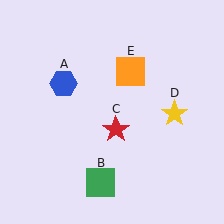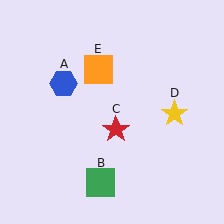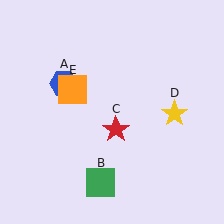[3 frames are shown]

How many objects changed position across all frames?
1 object changed position: orange square (object E).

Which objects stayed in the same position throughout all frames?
Blue hexagon (object A) and green square (object B) and red star (object C) and yellow star (object D) remained stationary.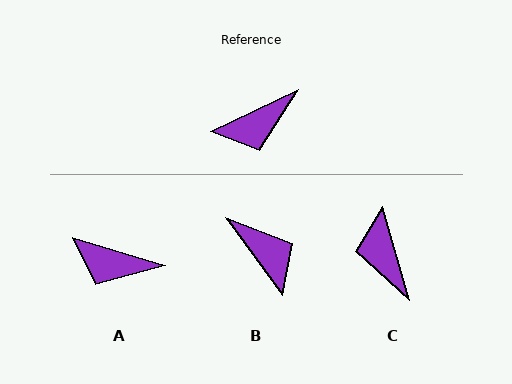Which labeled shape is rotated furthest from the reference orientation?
B, about 100 degrees away.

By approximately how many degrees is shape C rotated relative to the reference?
Approximately 100 degrees clockwise.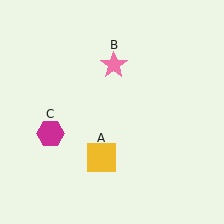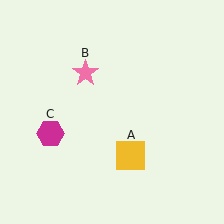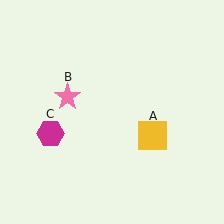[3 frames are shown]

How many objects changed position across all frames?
2 objects changed position: yellow square (object A), pink star (object B).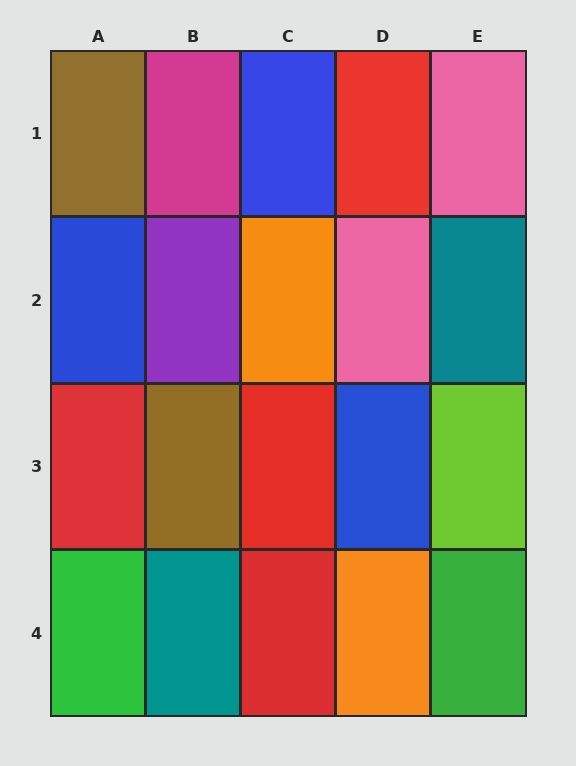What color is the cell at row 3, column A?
Red.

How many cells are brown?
2 cells are brown.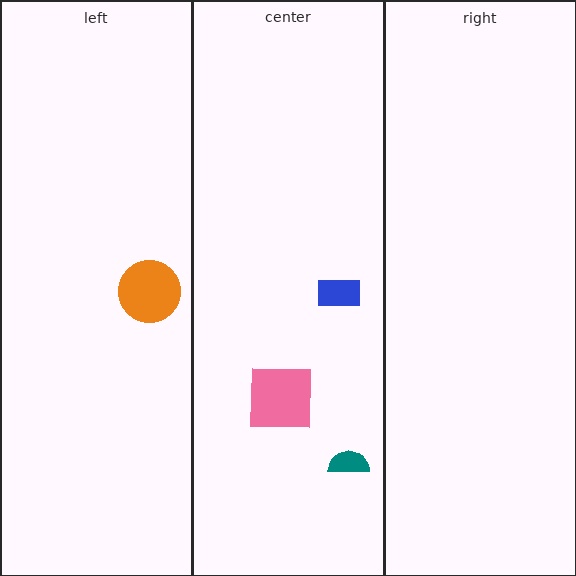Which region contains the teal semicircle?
The center region.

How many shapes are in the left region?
1.